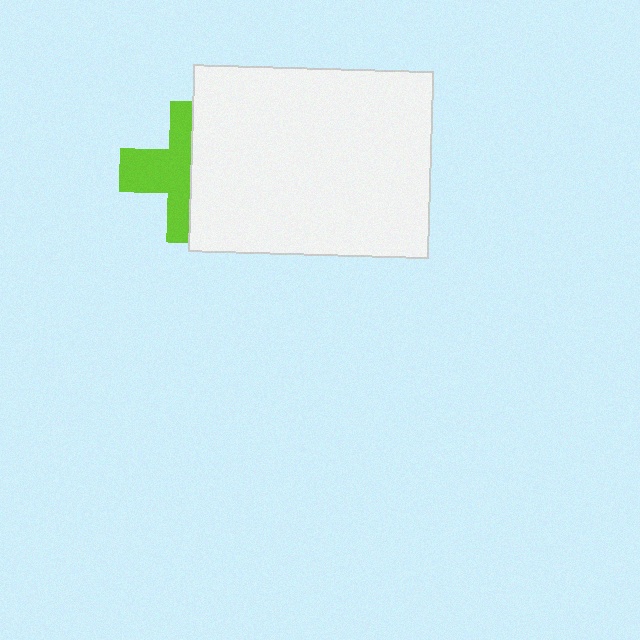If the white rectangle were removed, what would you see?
You would see the complete lime cross.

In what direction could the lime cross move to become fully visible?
The lime cross could move left. That would shift it out from behind the white rectangle entirely.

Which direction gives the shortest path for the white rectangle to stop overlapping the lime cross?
Moving right gives the shortest separation.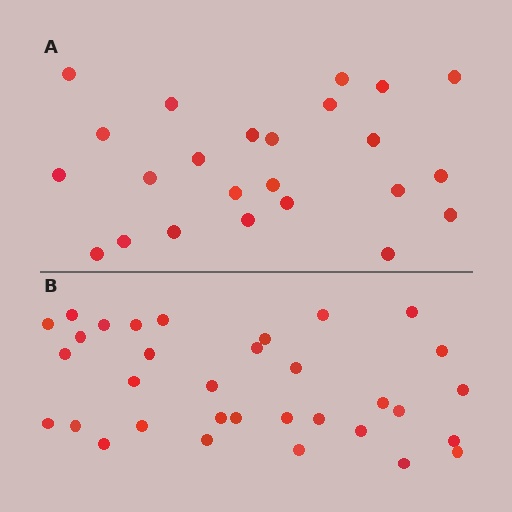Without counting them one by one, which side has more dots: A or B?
Region B (the bottom region) has more dots.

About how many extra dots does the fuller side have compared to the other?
Region B has roughly 8 or so more dots than region A.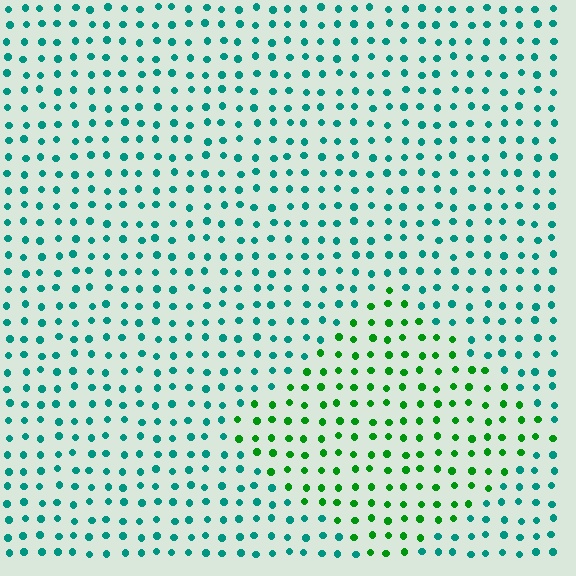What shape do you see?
I see a diamond.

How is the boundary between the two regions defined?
The boundary is defined purely by a slight shift in hue (about 46 degrees). Spacing, size, and orientation are identical on both sides.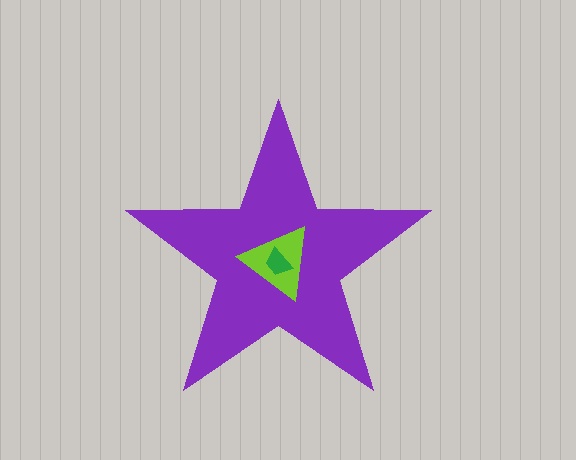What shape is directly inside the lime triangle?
The green trapezoid.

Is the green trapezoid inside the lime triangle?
Yes.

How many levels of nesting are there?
3.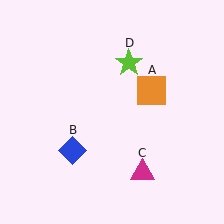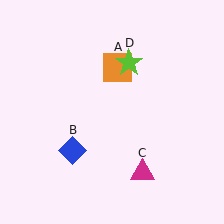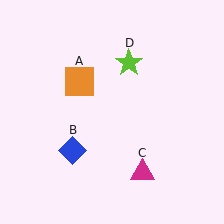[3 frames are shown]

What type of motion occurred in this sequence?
The orange square (object A) rotated counterclockwise around the center of the scene.